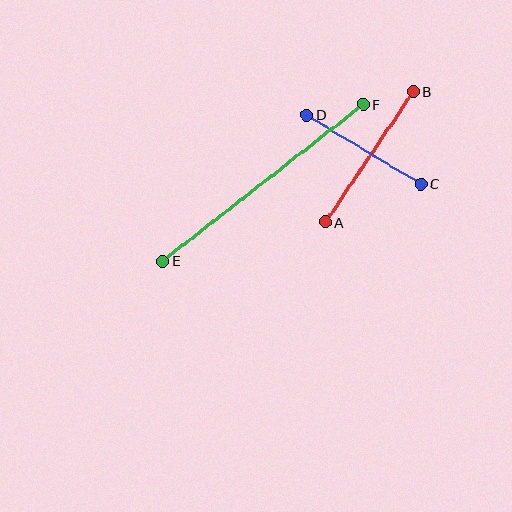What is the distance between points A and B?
The distance is approximately 157 pixels.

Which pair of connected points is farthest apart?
Points E and F are farthest apart.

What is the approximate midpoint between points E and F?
The midpoint is at approximately (263, 183) pixels.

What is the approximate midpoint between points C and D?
The midpoint is at approximately (364, 149) pixels.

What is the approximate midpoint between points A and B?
The midpoint is at approximately (369, 157) pixels.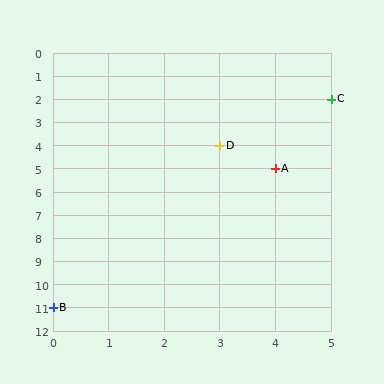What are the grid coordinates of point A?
Point A is at grid coordinates (4, 5).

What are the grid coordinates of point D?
Point D is at grid coordinates (3, 4).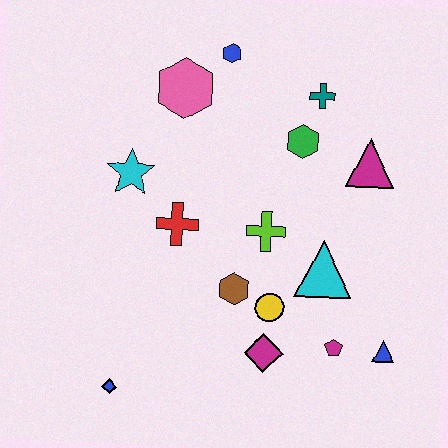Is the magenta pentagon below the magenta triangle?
Yes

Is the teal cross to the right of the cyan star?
Yes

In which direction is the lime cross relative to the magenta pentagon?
The lime cross is above the magenta pentagon.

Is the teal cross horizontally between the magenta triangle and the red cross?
Yes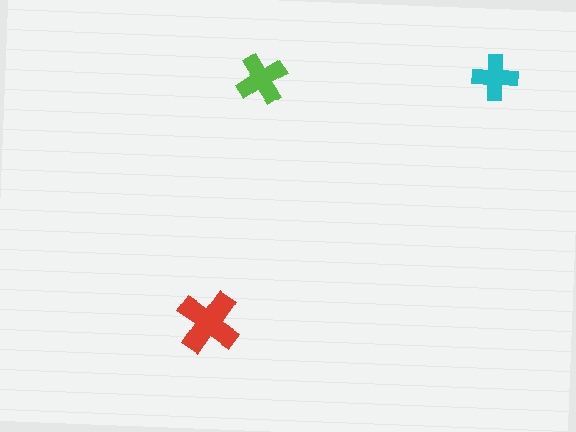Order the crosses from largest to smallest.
the red one, the lime one, the cyan one.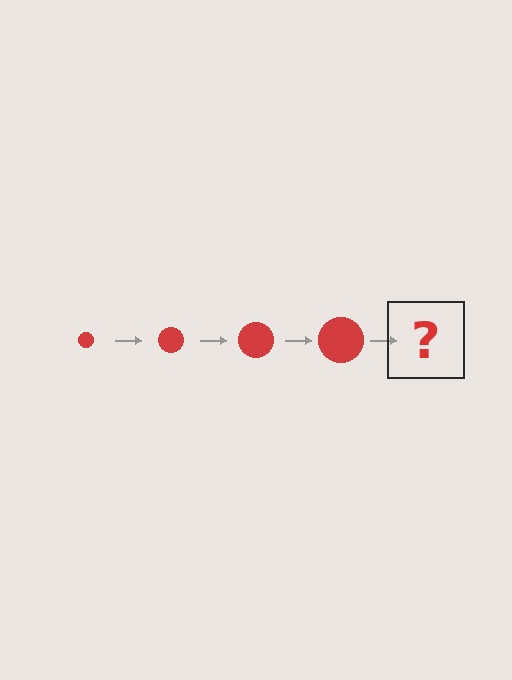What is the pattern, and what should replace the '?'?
The pattern is that the circle gets progressively larger each step. The '?' should be a red circle, larger than the previous one.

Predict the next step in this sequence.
The next step is a red circle, larger than the previous one.